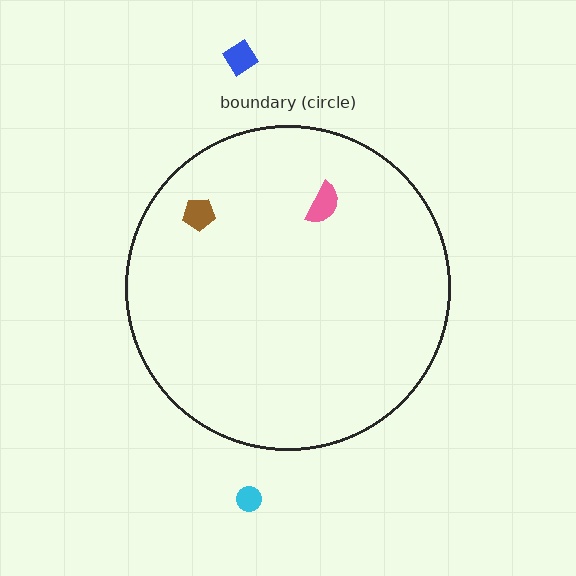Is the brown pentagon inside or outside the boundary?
Inside.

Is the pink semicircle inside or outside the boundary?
Inside.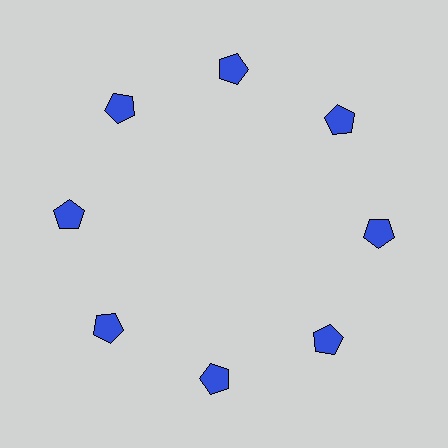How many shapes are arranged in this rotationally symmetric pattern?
There are 8 shapes, arranged in 8 groups of 1.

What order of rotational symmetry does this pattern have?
This pattern has 8-fold rotational symmetry.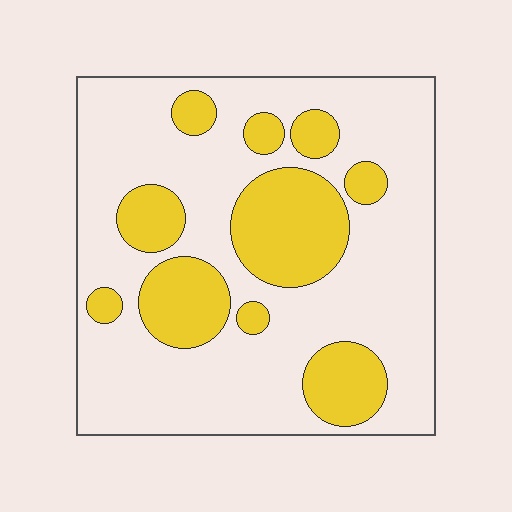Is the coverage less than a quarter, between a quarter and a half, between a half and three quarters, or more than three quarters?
Between a quarter and a half.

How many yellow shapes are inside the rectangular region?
10.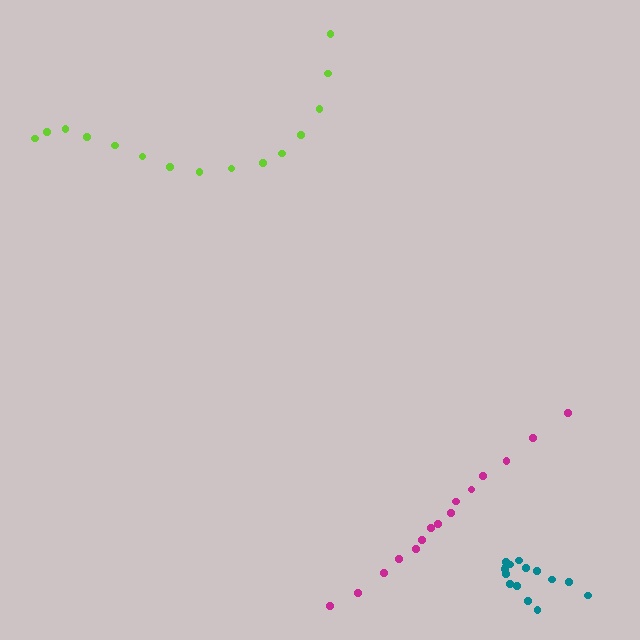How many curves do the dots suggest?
There are 3 distinct paths.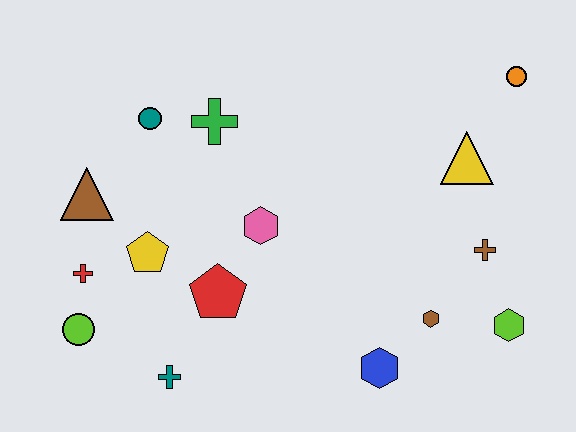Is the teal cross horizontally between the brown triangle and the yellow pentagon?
No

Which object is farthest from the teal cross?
The orange circle is farthest from the teal cross.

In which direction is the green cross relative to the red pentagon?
The green cross is above the red pentagon.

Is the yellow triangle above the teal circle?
No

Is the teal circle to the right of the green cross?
No